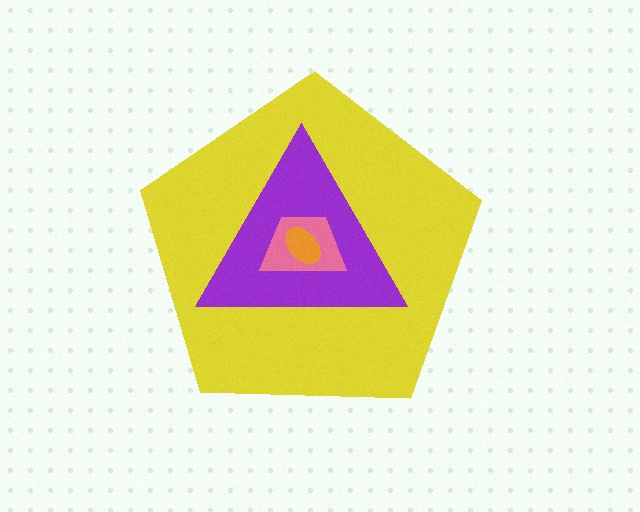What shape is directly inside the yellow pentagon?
The purple triangle.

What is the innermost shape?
The orange ellipse.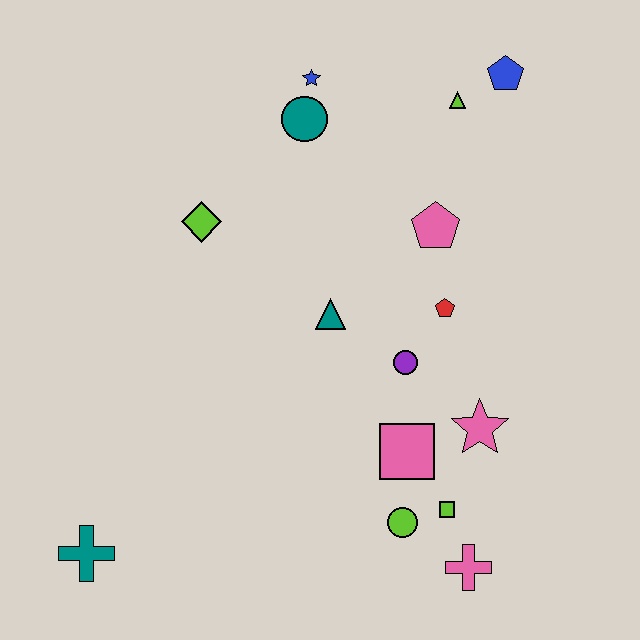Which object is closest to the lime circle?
The lime square is closest to the lime circle.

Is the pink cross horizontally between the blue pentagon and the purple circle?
Yes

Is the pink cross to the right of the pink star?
No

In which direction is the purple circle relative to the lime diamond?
The purple circle is to the right of the lime diamond.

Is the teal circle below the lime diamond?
No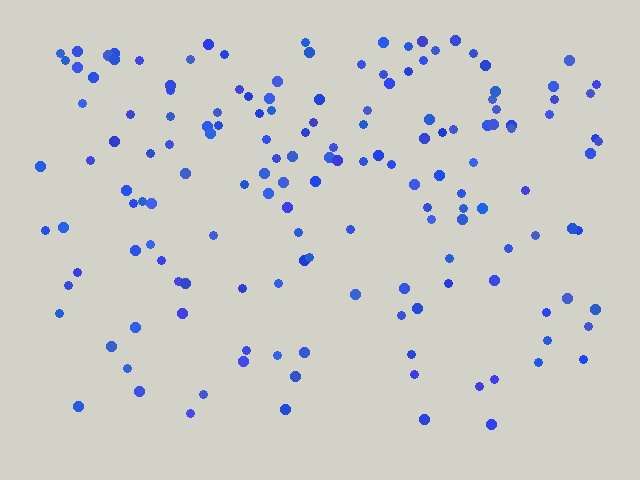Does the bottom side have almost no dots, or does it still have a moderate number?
Still a moderate number, just noticeably fewer than the top.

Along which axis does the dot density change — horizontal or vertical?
Vertical.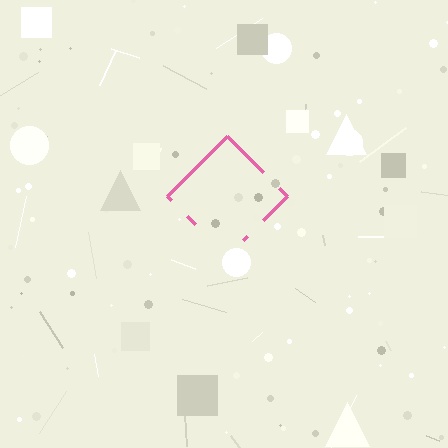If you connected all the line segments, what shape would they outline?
They would outline a diamond.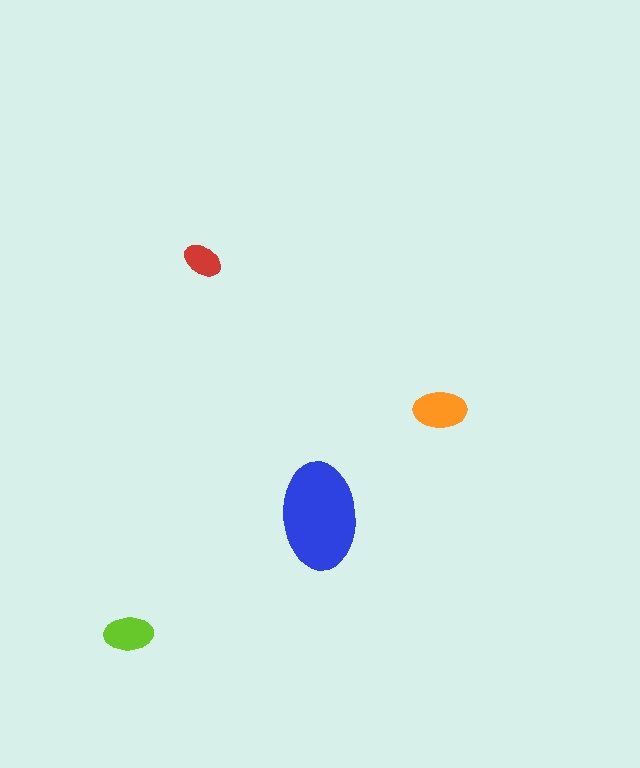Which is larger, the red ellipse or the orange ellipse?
The orange one.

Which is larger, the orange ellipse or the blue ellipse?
The blue one.